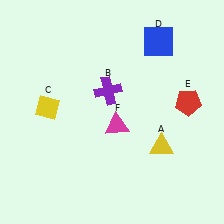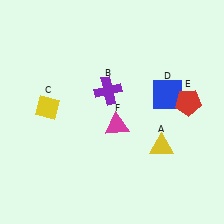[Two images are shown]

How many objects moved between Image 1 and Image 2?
1 object moved between the two images.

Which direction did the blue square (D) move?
The blue square (D) moved down.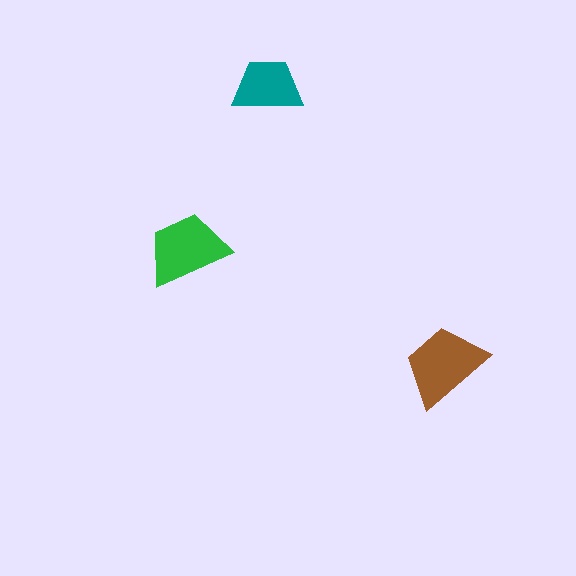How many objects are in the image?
There are 3 objects in the image.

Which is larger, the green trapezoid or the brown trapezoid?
The brown one.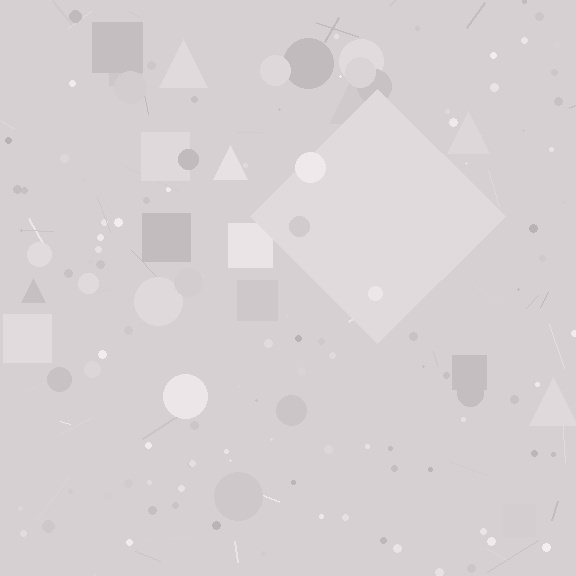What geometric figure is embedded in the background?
A diamond is embedded in the background.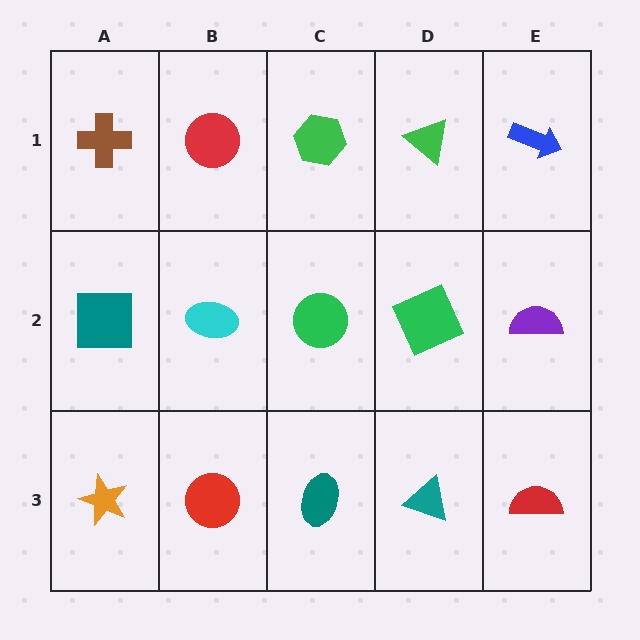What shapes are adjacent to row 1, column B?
A cyan ellipse (row 2, column B), a brown cross (row 1, column A), a green hexagon (row 1, column C).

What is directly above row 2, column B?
A red circle.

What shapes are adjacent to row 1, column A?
A teal square (row 2, column A), a red circle (row 1, column B).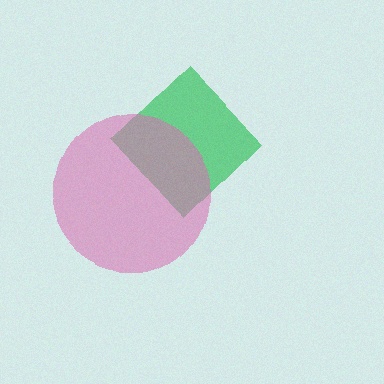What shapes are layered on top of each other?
The layered shapes are: a green diamond, a pink circle.